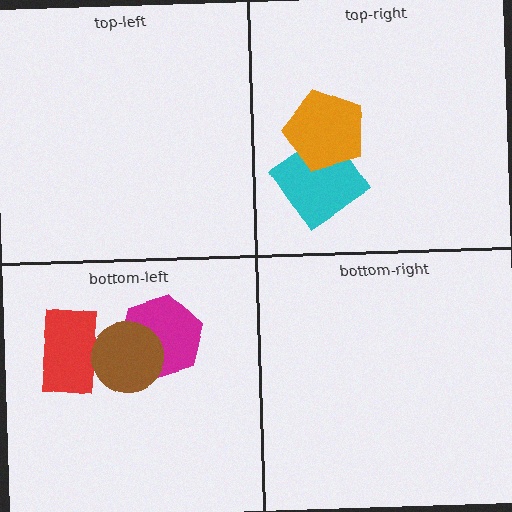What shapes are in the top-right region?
The cyan diamond, the orange pentagon.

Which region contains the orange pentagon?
The top-right region.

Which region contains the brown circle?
The bottom-left region.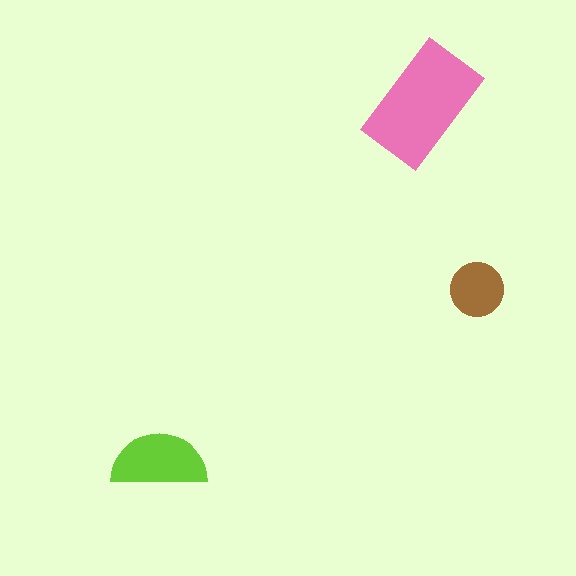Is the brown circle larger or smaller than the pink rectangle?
Smaller.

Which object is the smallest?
The brown circle.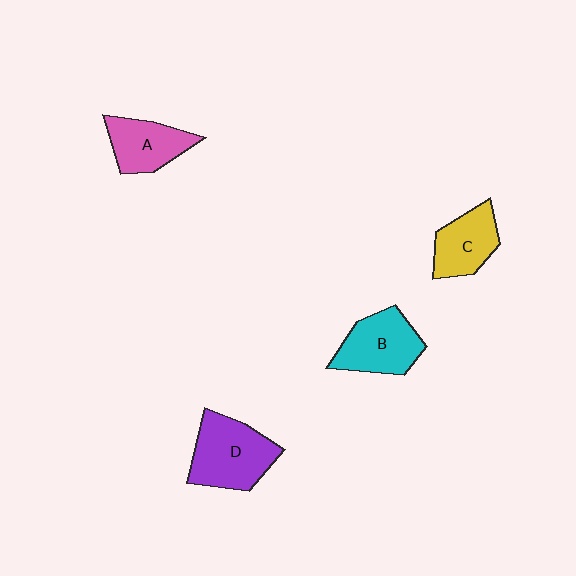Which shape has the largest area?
Shape D (purple).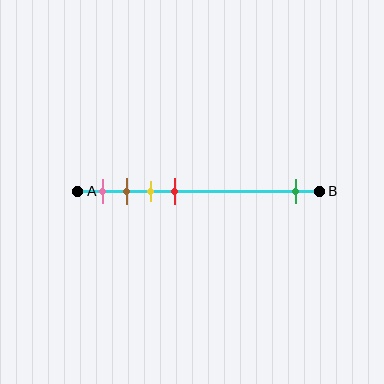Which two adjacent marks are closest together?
The brown and yellow marks are the closest adjacent pair.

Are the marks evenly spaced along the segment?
No, the marks are not evenly spaced.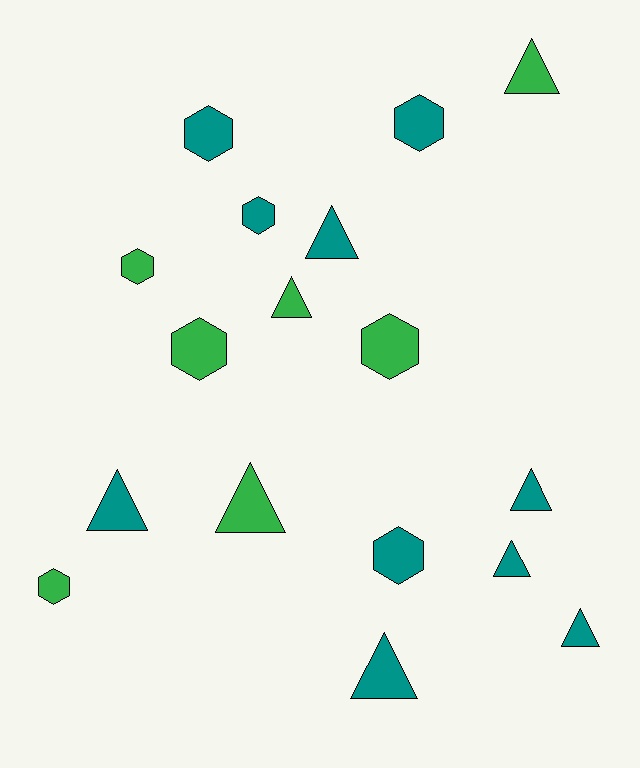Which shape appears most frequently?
Triangle, with 9 objects.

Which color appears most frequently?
Teal, with 10 objects.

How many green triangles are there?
There are 3 green triangles.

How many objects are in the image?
There are 17 objects.